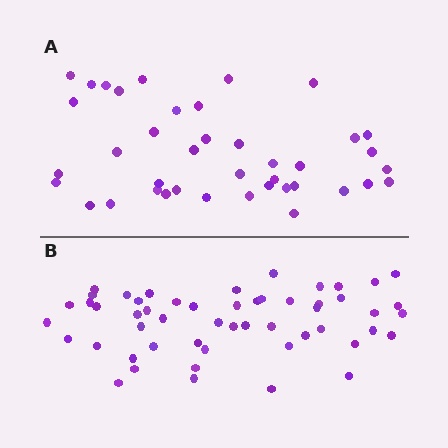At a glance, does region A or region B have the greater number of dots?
Region B (the bottom region) has more dots.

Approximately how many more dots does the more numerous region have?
Region B has approximately 15 more dots than region A.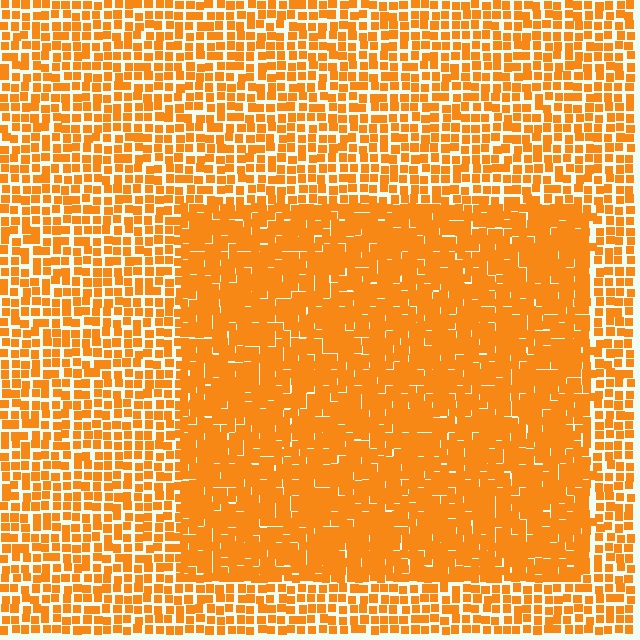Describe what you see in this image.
The image contains small orange elements arranged at two different densities. A rectangle-shaped region is visible where the elements are more densely packed than the surrounding area.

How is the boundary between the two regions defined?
The boundary is defined by a change in element density (approximately 1.7x ratio). All elements are the same color, size, and shape.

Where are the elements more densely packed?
The elements are more densely packed inside the rectangle boundary.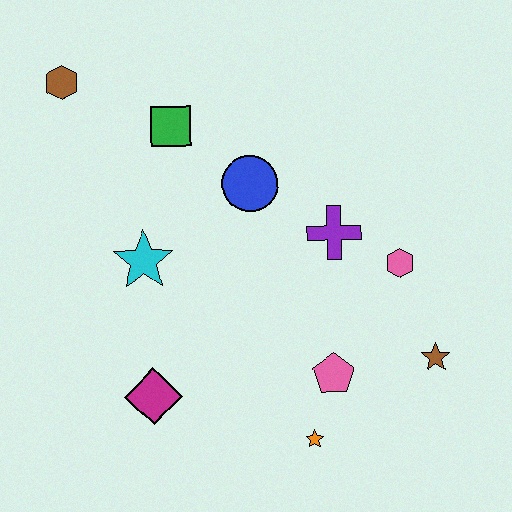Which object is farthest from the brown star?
The brown hexagon is farthest from the brown star.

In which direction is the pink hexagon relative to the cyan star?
The pink hexagon is to the right of the cyan star.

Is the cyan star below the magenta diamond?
No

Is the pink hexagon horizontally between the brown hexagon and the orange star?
No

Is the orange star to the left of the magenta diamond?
No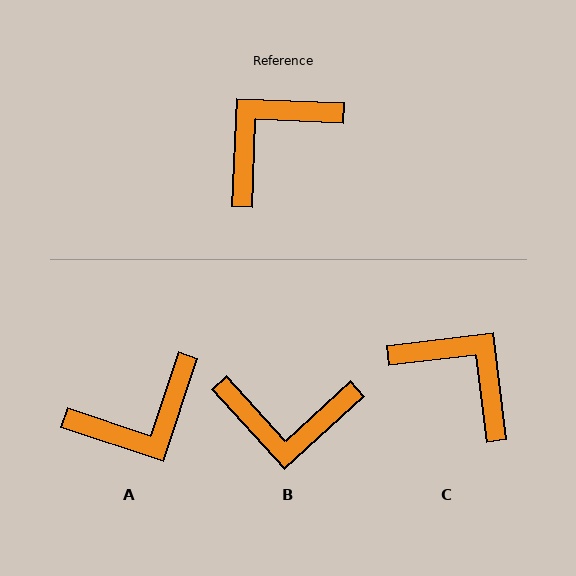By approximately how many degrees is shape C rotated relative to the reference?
Approximately 81 degrees clockwise.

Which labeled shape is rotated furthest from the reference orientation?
A, about 164 degrees away.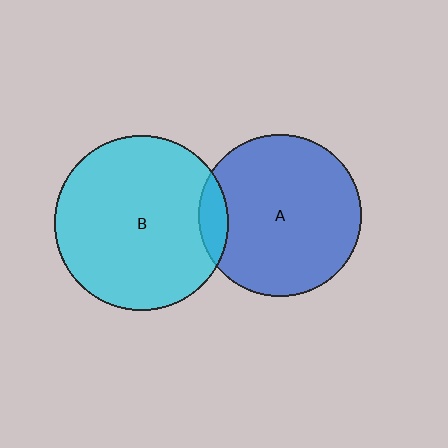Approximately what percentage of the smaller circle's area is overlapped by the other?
Approximately 10%.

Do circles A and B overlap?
Yes.